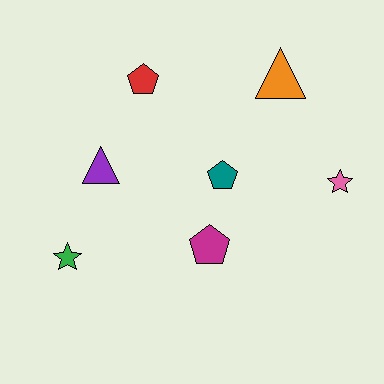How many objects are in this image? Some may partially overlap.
There are 7 objects.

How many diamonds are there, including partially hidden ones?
There are no diamonds.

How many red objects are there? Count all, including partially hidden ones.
There is 1 red object.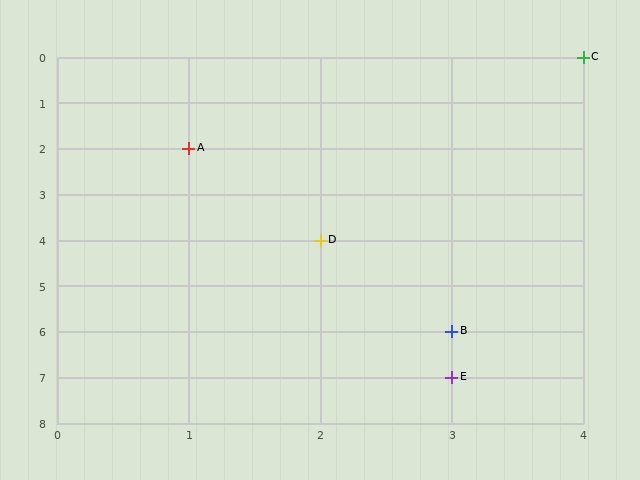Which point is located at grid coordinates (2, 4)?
Point D is at (2, 4).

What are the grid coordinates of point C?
Point C is at grid coordinates (4, 0).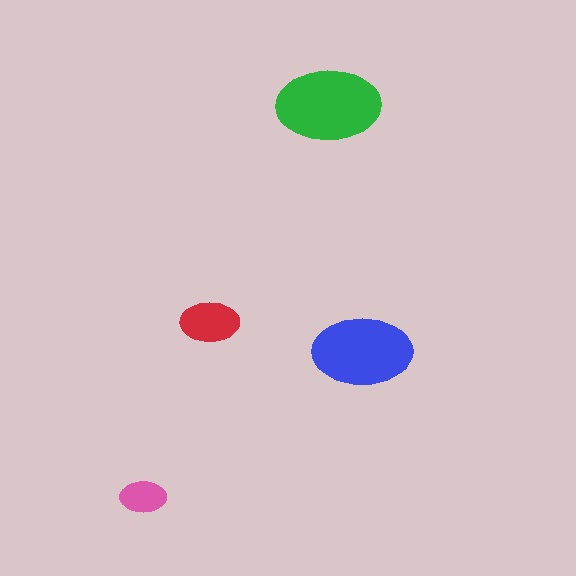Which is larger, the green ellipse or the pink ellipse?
The green one.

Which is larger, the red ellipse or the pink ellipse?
The red one.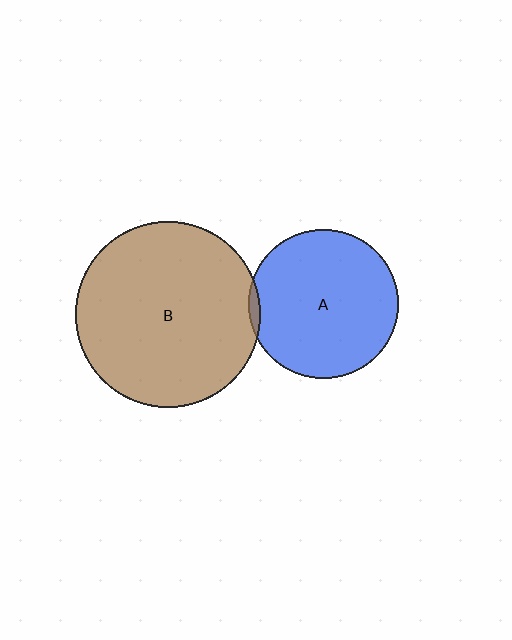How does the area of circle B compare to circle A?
Approximately 1.5 times.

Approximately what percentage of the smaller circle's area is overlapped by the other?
Approximately 5%.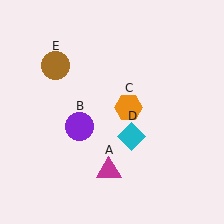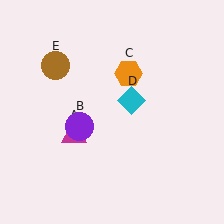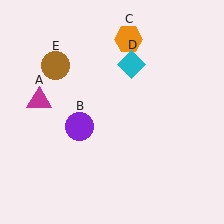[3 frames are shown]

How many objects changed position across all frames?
3 objects changed position: magenta triangle (object A), orange hexagon (object C), cyan diamond (object D).